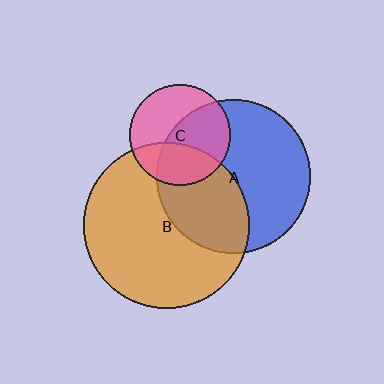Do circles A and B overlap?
Yes.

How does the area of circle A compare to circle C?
Approximately 2.3 times.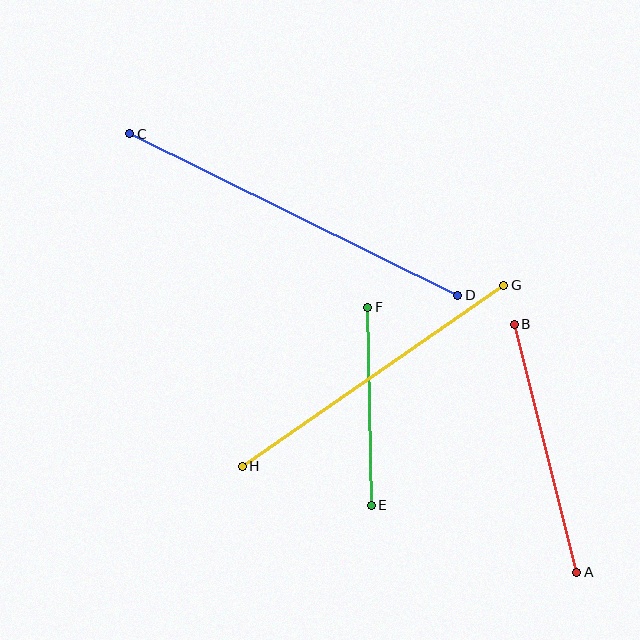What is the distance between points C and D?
The distance is approximately 366 pixels.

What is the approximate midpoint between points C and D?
The midpoint is at approximately (294, 214) pixels.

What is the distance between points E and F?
The distance is approximately 198 pixels.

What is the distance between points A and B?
The distance is approximately 256 pixels.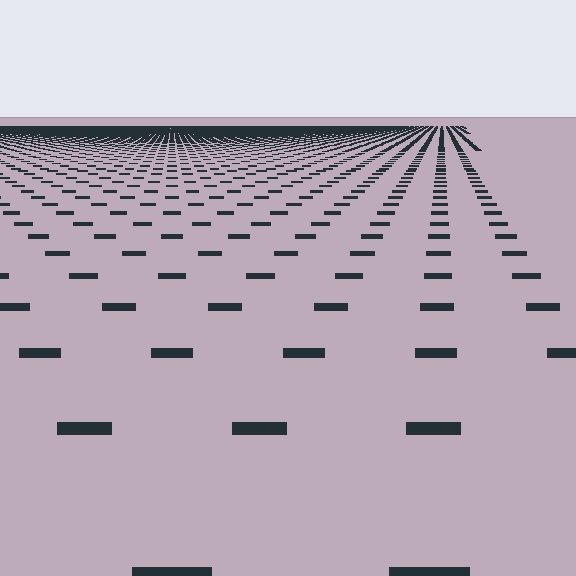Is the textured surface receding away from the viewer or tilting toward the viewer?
The surface is receding away from the viewer. Texture elements get smaller and denser toward the top.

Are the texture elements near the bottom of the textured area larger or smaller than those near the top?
Larger. Near the bottom, elements are closer to the viewer and appear at a bigger on-screen size.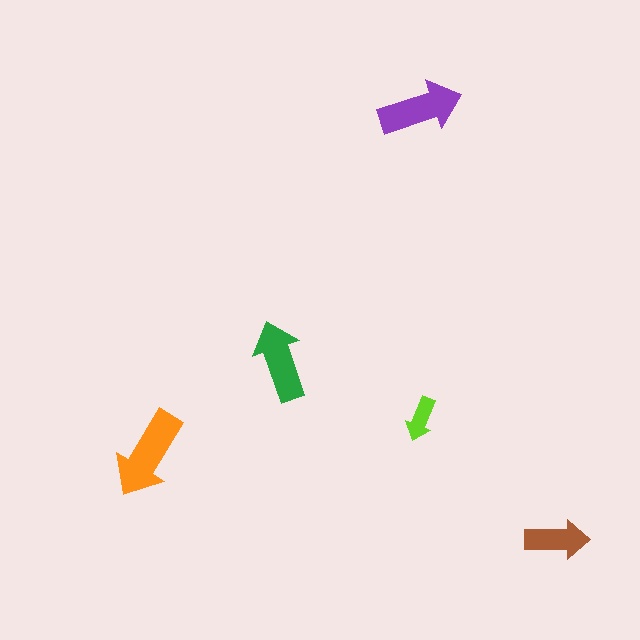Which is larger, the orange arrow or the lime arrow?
The orange one.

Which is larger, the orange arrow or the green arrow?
The orange one.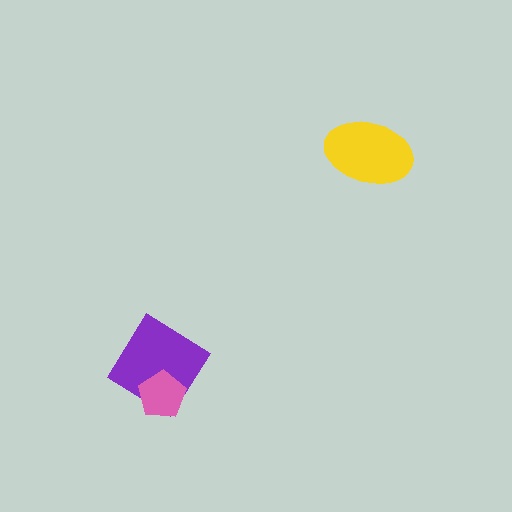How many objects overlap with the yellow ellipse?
0 objects overlap with the yellow ellipse.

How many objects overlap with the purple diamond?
1 object overlaps with the purple diamond.